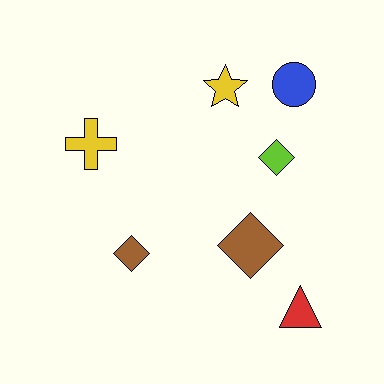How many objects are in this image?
There are 7 objects.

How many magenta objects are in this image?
There are no magenta objects.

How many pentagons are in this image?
There are no pentagons.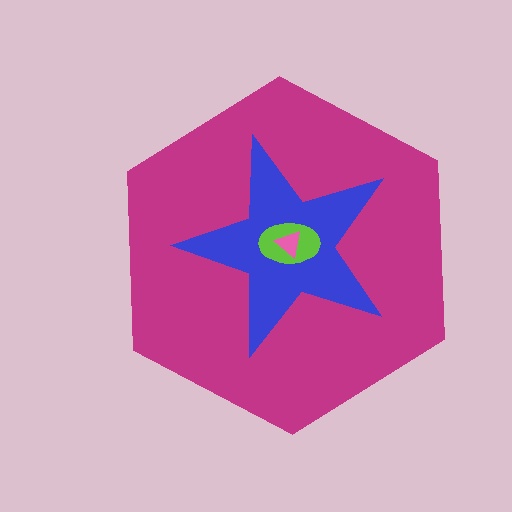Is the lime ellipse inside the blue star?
Yes.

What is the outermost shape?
The magenta hexagon.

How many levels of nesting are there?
4.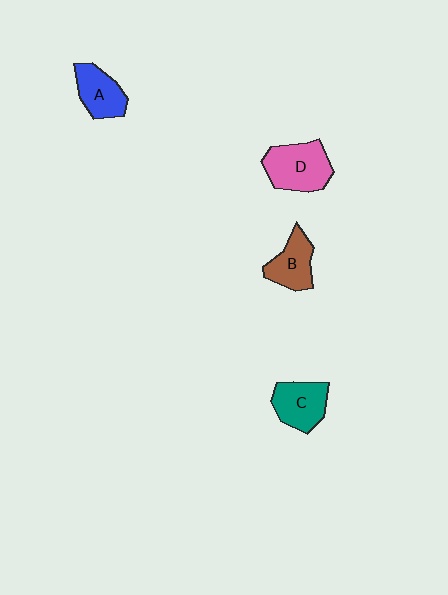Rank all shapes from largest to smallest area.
From largest to smallest: D (pink), C (teal), B (brown), A (blue).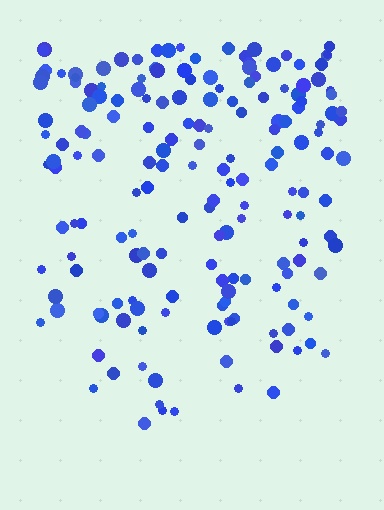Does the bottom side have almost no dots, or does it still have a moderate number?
Still a moderate number, just noticeably fewer than the top.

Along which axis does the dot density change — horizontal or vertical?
Vertical.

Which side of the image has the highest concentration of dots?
The top.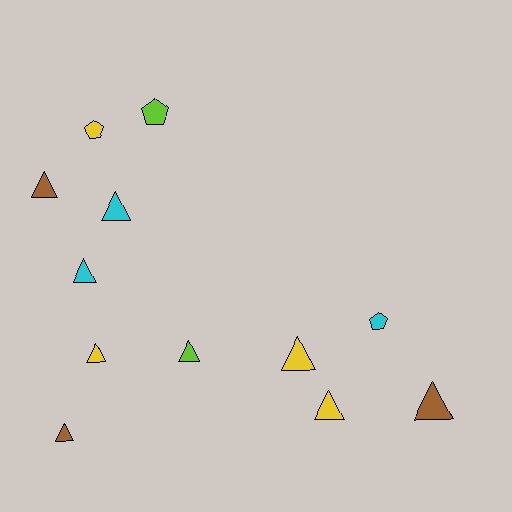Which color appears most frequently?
Yellow, with 4 objects.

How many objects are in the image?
There are 12 objects.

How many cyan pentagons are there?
There is 1 cyan pentagon.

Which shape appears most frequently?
Triangle, with 9 objects.